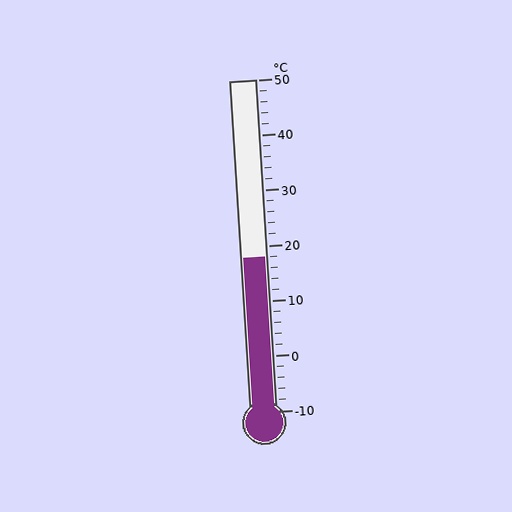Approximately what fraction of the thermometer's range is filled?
The thermometer is filled to approximately 45% of its range.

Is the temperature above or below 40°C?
The temperature is below 40°C.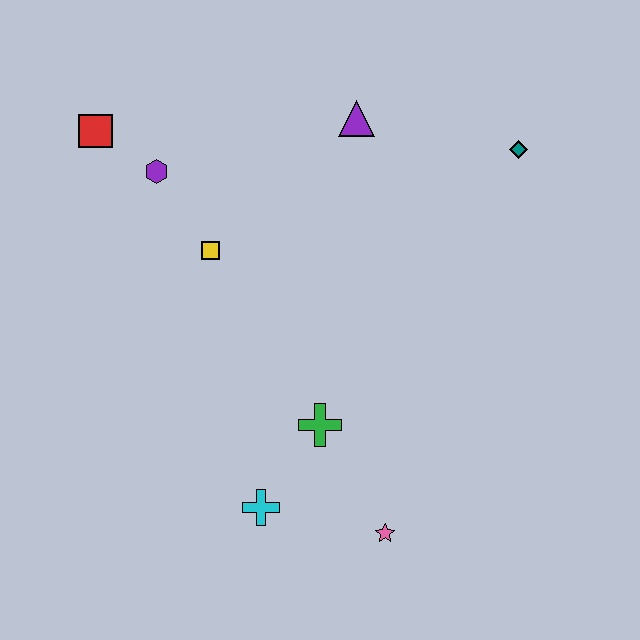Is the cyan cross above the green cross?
No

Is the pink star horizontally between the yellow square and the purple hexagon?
No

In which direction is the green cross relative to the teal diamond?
The green cross is below the teal diamond.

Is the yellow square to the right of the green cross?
No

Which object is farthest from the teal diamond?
The cyan cross is farthest from the teal diamond.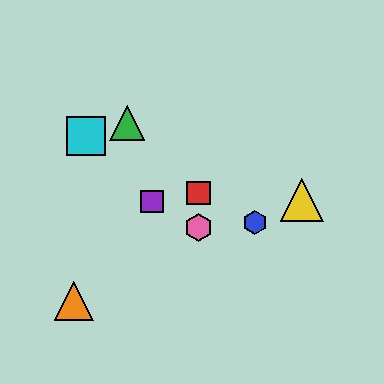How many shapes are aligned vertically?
2 shapes (the red square, the pink hexagon) are aligned vertically.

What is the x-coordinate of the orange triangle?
The orange triangle is at x≈74.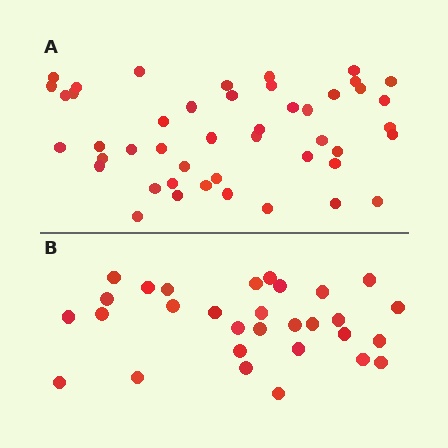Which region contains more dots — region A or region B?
Region A (the top region) has more dots.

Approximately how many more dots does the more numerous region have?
Region A has approximately 15 more dots than region B.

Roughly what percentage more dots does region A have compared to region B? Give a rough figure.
About 55% more.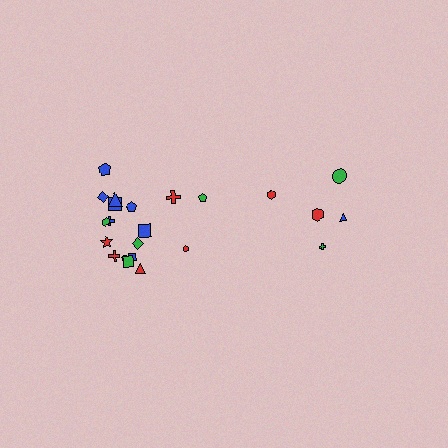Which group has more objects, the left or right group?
The left group.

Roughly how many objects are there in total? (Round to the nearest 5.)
Roughly 25 objects in total.